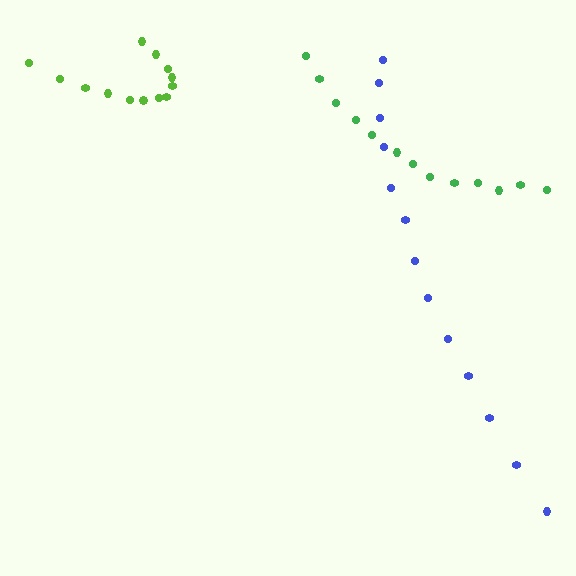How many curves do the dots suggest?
There are 3 distinct paths.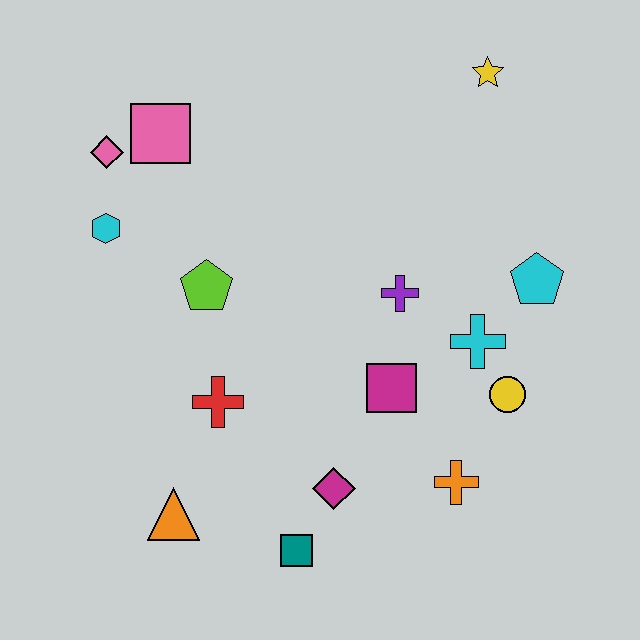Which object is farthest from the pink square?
The orange cross is farthest from the pink square.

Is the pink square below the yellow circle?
No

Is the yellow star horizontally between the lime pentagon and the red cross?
No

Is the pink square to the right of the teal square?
No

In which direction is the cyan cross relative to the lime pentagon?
The cyan cross is to the right of the lime pentagon.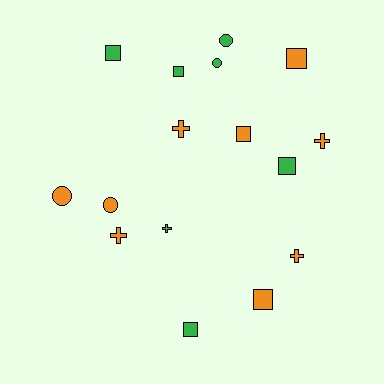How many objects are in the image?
There are 16 objects.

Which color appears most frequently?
Orange, with 9 objects.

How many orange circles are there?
There are 2 orange circles.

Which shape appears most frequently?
Square, with 7 objects.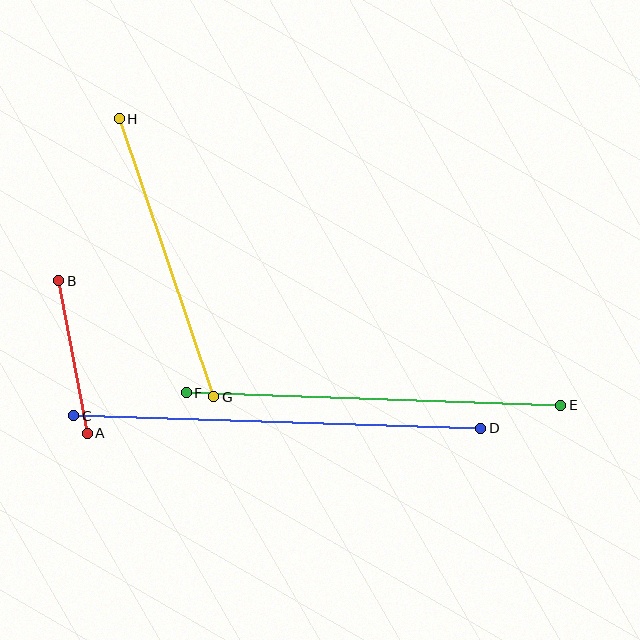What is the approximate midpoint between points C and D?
The midpoint is at approximately (277, 422) pixels.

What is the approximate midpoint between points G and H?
The midpoint is at approximately (167, 258) pixels.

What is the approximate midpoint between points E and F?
The midpoint is at approximately (373, 399) pixels.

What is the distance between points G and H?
The distance is approximately 293 pixels.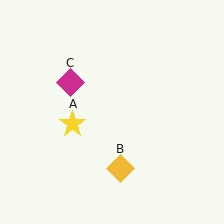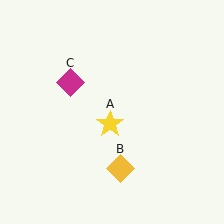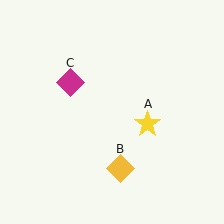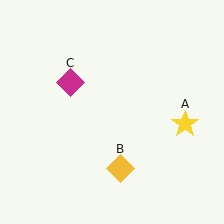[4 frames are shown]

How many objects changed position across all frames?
1 object changed position: yellow star (object A).